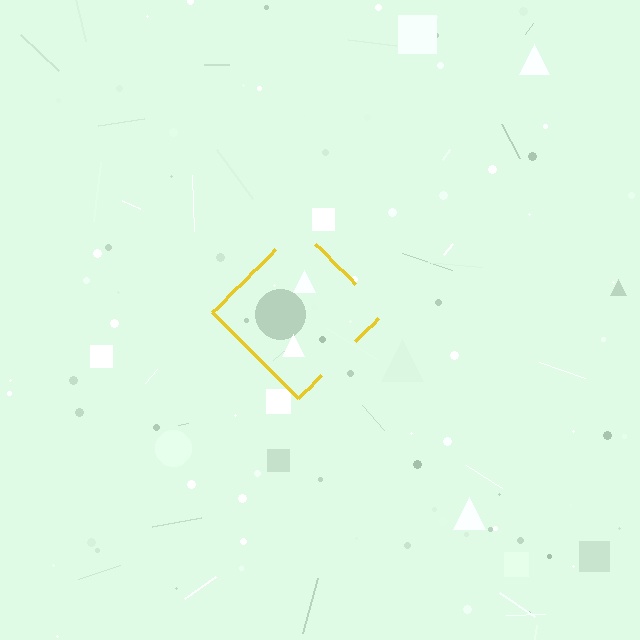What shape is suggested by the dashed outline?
The dashed outline suggests a diamond.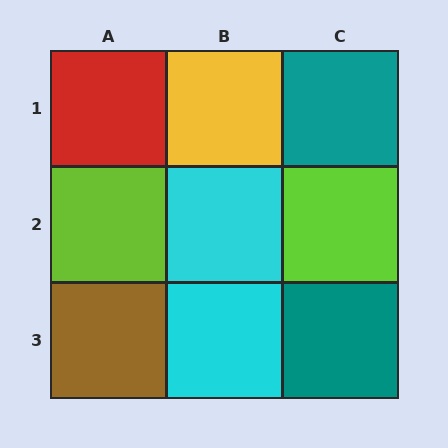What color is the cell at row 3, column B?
Cyan.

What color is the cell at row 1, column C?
Teal.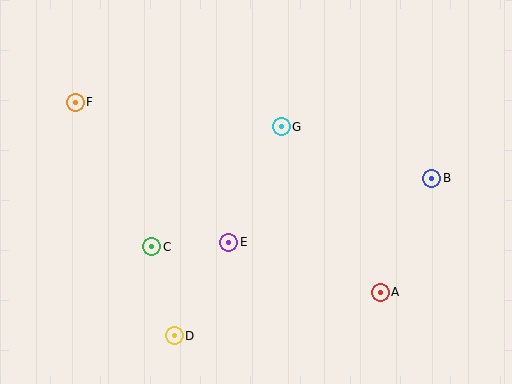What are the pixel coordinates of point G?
Point G is at (281, 127).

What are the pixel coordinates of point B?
Point B is at (432, 178).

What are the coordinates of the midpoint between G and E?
The midpoint between G and E is at (255, 185).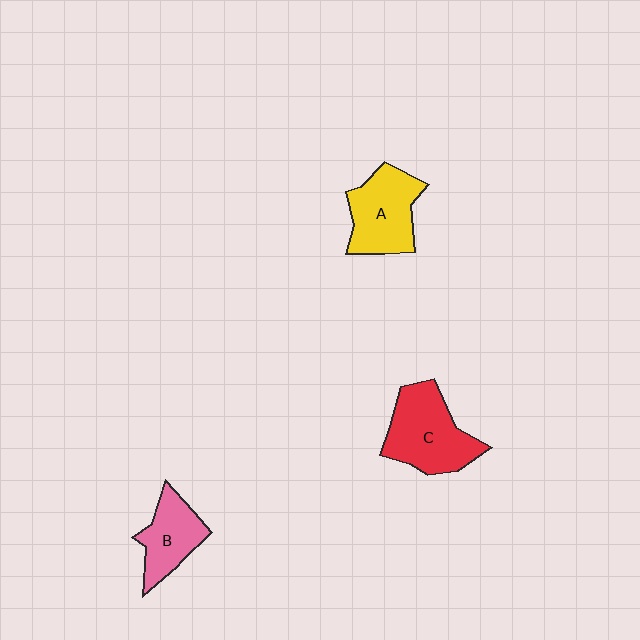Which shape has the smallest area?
Shape B (pink).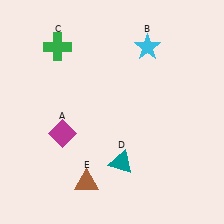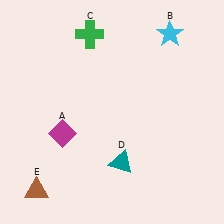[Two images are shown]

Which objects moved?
The objects that moved are: the cyan star (B), the green cross (C), the brown triangle (E).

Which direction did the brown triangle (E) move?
The brown triangle (E) moved left.